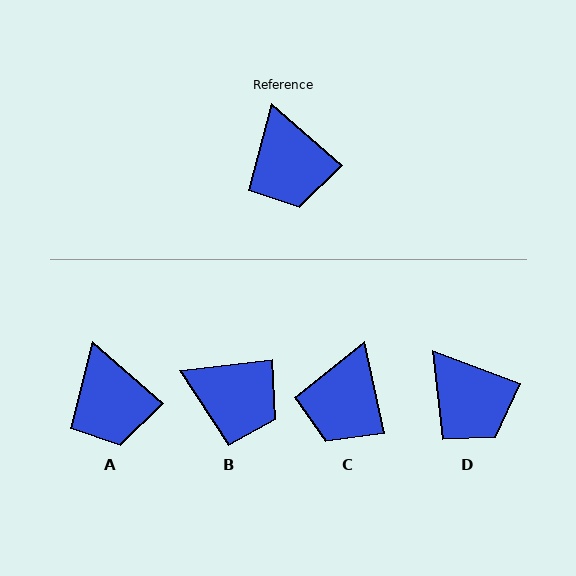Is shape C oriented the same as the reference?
No, it is off by about 37 degrees.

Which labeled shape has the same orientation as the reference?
A.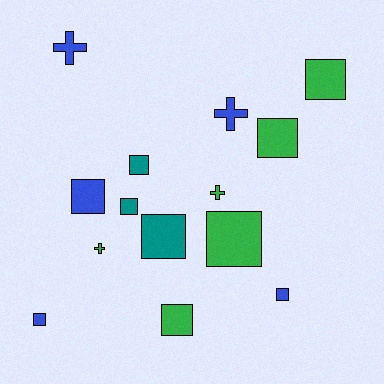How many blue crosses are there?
There are 2 blue crosses.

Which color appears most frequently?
Green, with 6 objects.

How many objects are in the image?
There are 14 objects.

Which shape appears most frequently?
Square, with 10 objects.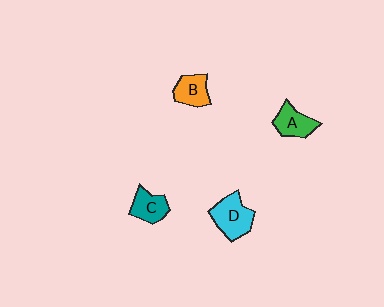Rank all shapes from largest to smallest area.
From largest to smallest: D (cyan), A (green), C (teal), B (orange).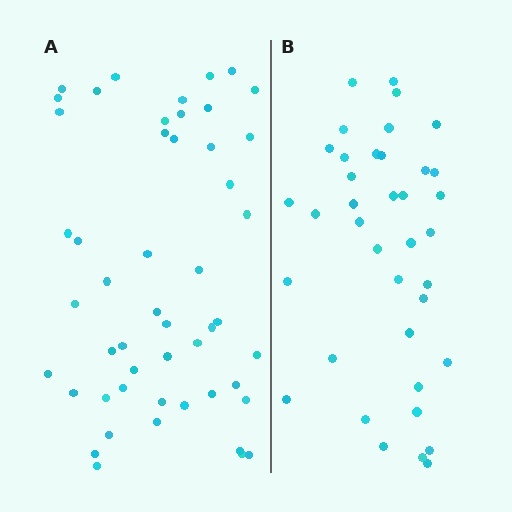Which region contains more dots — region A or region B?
Region A (the left region) has more dots.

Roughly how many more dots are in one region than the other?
Region A has roughly 12 or so more dots than region B.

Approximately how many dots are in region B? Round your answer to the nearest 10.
About 40 dots. (The exact count is 38, which rounds to 40.)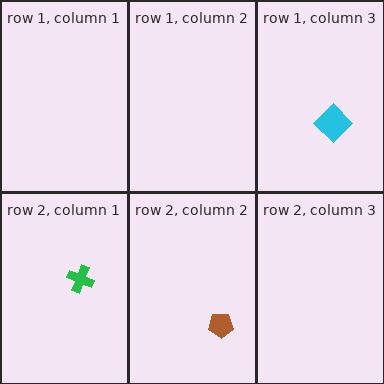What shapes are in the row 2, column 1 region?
The green cross.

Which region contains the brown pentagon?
The row 2, column 2 region.